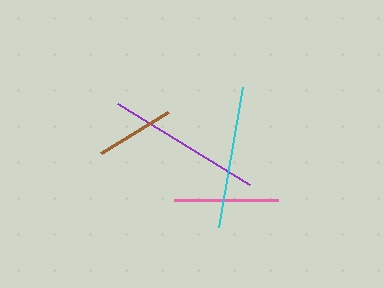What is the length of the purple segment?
The purple segment is approximately 155 pixels long.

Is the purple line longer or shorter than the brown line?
The purple line is longer than the brown line.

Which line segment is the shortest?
The brown line is the shortest at approximately 79 pixels.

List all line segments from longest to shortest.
From longest to shortest: purple, cyan, pink, brown.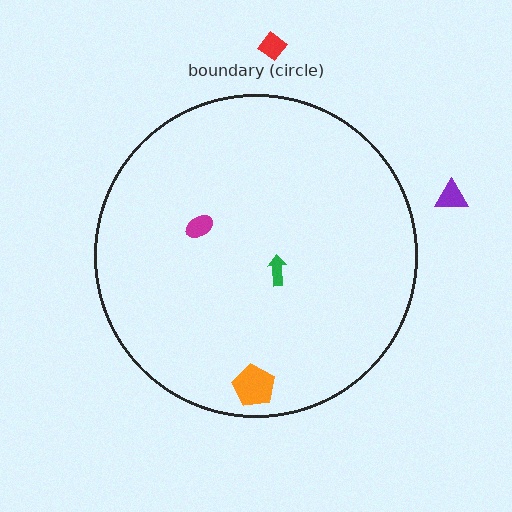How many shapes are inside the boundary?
3 inside, 2 outside.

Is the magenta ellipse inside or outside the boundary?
Inside.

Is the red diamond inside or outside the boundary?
Outside.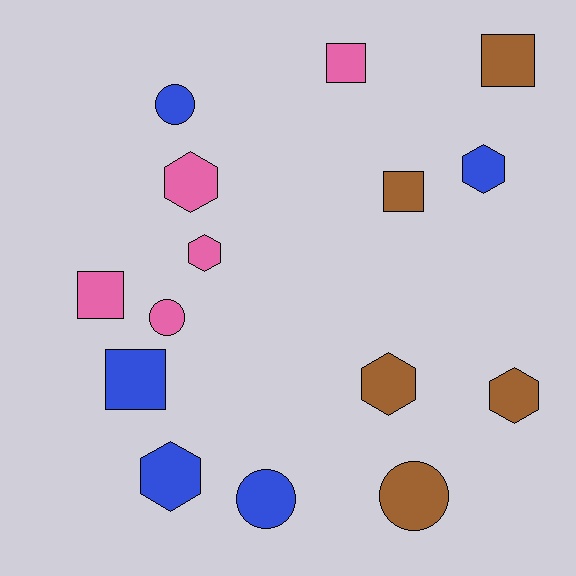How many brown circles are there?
There is 1 brown circle.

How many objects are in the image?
There are 15 objects.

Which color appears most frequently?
Brown, with 5 objects.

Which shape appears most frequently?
Hexagon, with 6 objects.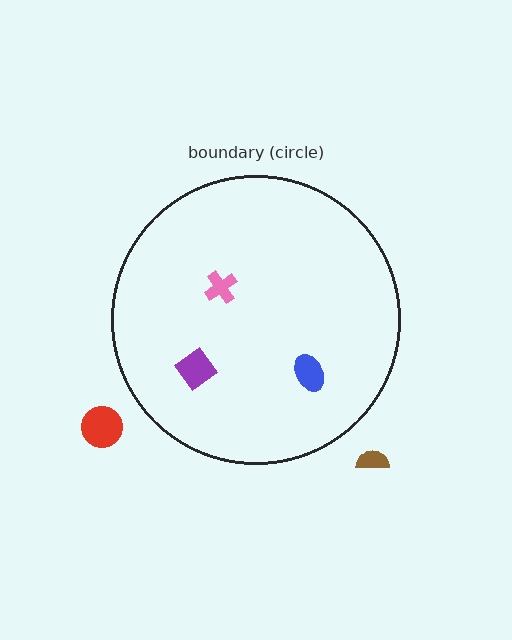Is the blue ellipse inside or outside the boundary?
Inside.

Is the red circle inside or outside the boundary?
Outside.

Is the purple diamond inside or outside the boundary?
Inside.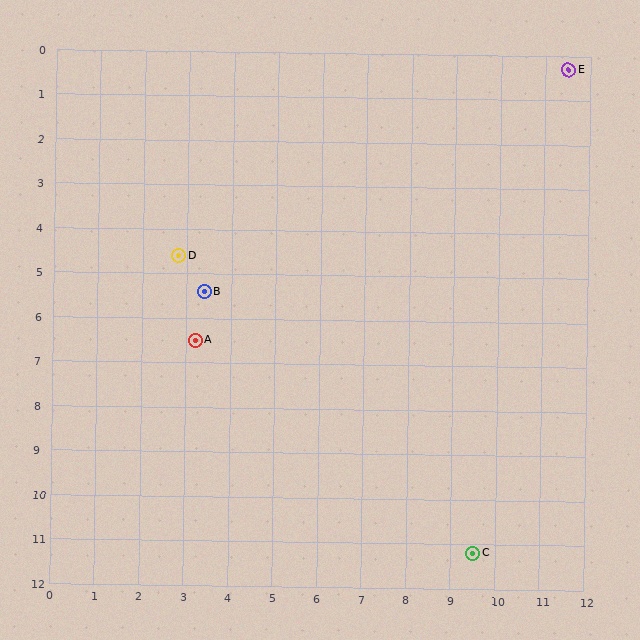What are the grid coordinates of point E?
Point E is at approximately (11.5, 0.3).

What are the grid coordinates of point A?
Point A is at approximately (3.2, 6.5).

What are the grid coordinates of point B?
Point B is at approximately (3.4, 5.4).